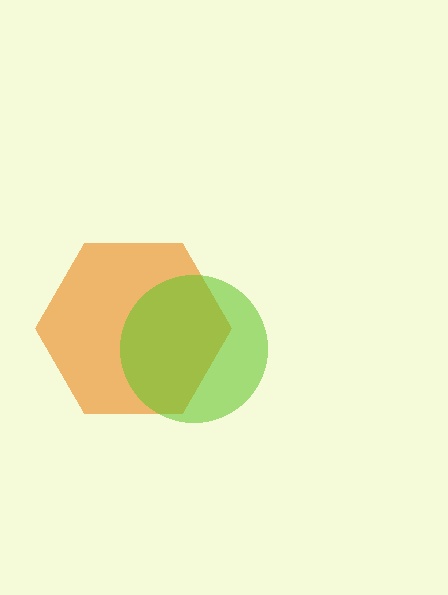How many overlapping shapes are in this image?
There are 2 overlapping shapes in the image.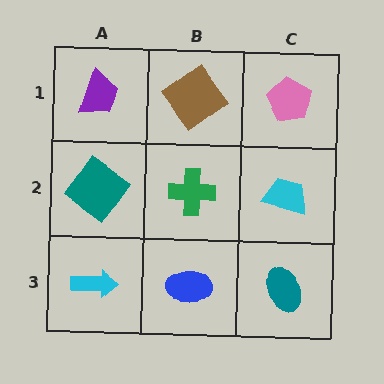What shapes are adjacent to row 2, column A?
A purple trapezoid (row 1, column A), a cyan arrow (row 3, column A), a green cross (row 2, column B).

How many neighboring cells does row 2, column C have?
3.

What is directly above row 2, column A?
A purple trapezoid.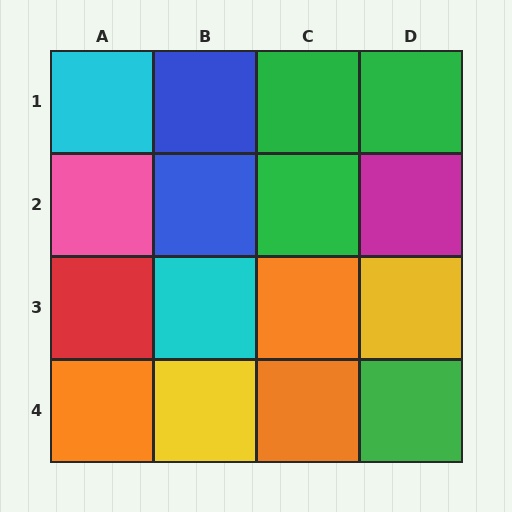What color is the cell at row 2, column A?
Pink.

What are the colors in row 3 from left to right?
Red, cyan, orange, yellow.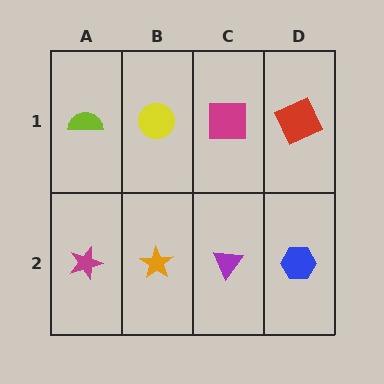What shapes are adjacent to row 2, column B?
A yellow circle (row 1, column B), a magenta star (row 2, column A), a purple triangle (row 2, column C).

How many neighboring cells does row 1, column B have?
3.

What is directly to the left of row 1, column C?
A yellow circle.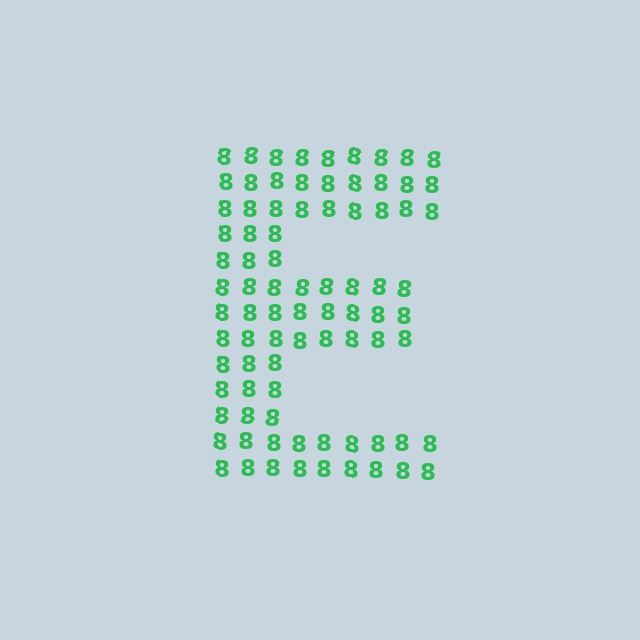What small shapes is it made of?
It is made of small digit 8's.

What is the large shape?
The large shape is the letter E.